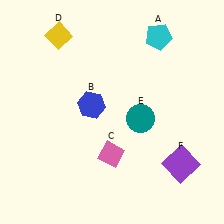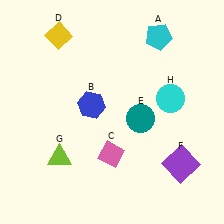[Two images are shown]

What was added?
A lime triangle (G), a cyan circle (H) were added in Image 2.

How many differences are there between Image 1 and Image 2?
There are 2 differences between the two images.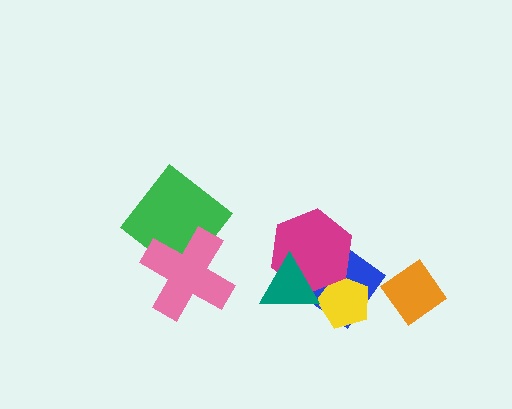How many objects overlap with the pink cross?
1 object overlaps with the pink cross.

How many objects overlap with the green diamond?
1 object overlaps with the green diamond.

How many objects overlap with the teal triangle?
2 objects overlap with the teal triangle.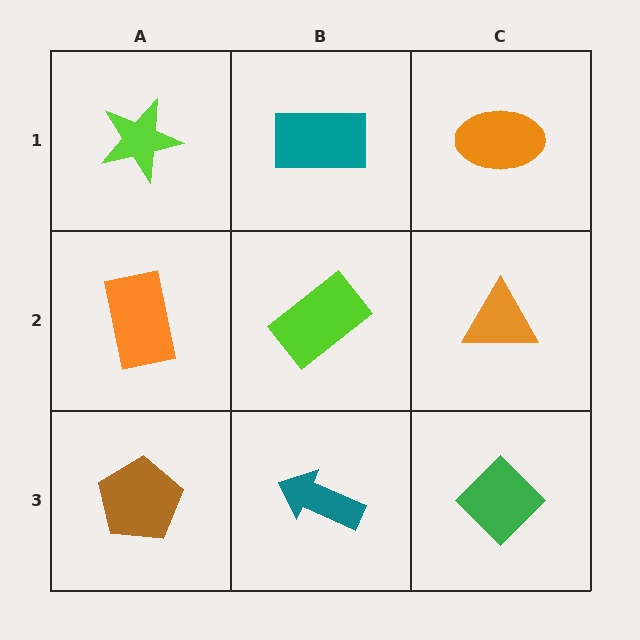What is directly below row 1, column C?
An orange triangle.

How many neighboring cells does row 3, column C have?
2.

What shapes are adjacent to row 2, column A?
A lime star (row 1, column A), a brown pentagon (row 3, column A), a lime rectangle (row 2, column B).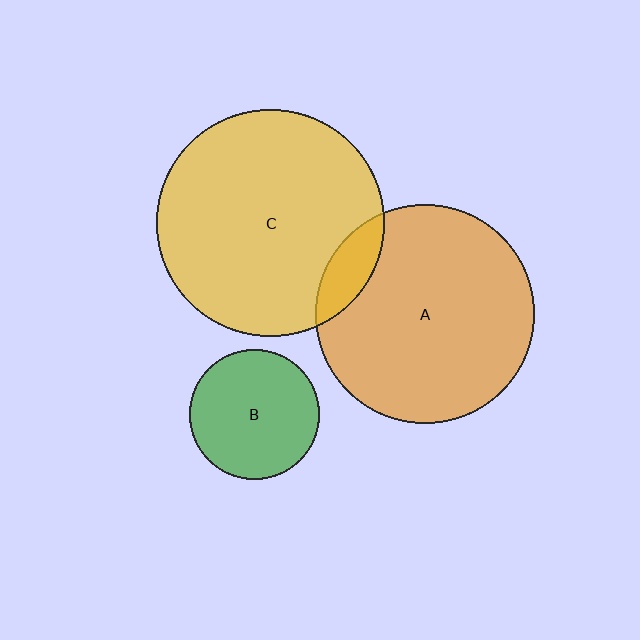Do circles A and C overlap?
Yes.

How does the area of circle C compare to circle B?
Approximately 3.1 times.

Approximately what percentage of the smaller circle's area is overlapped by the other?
Approximately 10%.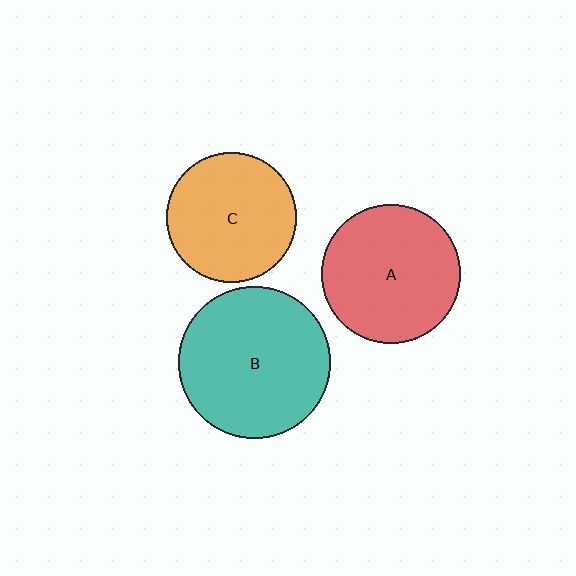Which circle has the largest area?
Circle B (teal).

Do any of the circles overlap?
No, none of the circles overlap.